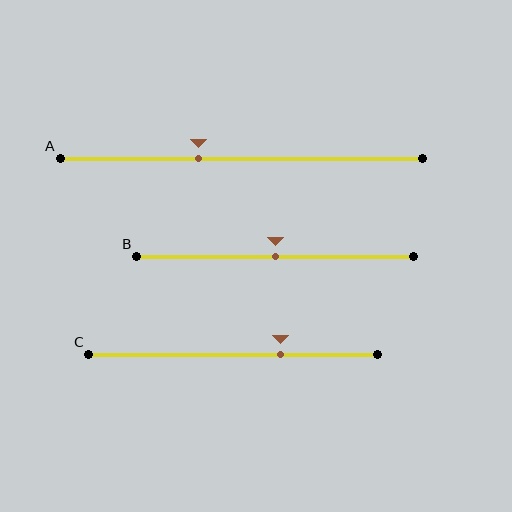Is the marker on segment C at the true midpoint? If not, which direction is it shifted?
No, the marker on segment C is shifted to the right by about 17% of the segment length.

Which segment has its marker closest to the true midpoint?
Segment B has its marker closest to the true midpoint.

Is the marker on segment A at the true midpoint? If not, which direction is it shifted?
No, the marker on segment A is shifted to the left by about 12% of the segment length.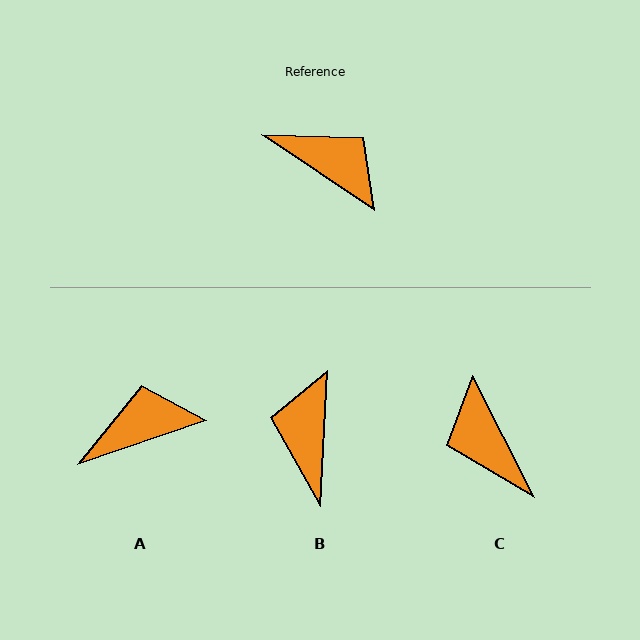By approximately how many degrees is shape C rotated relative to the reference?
Approximately 151 degrees counter-clockwise.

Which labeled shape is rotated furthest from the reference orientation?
C, about 151 degrees away.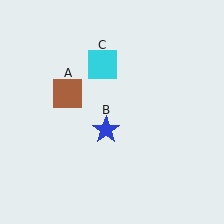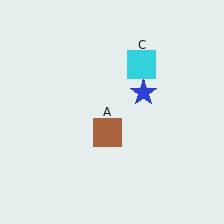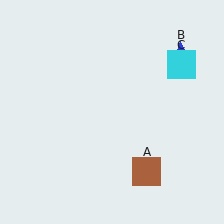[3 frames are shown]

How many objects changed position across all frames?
3 objects changed position: brown square (object A), blue star (object B), cyan square (object C).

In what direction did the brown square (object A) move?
The brown square (object A) moved down and to the right.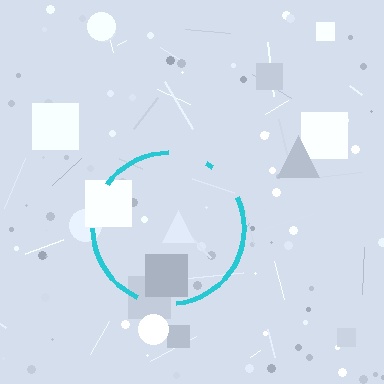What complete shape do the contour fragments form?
The contour fragments form a circle.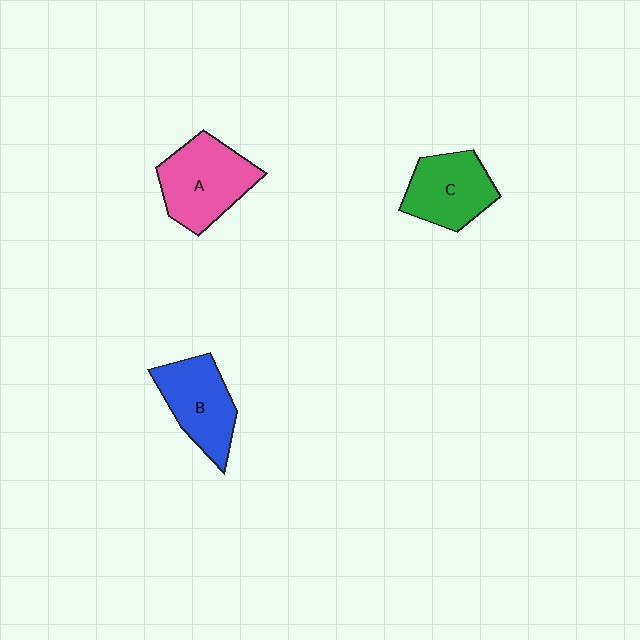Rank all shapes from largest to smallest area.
From largest to smallest: A (pink), B (blue), C (green).